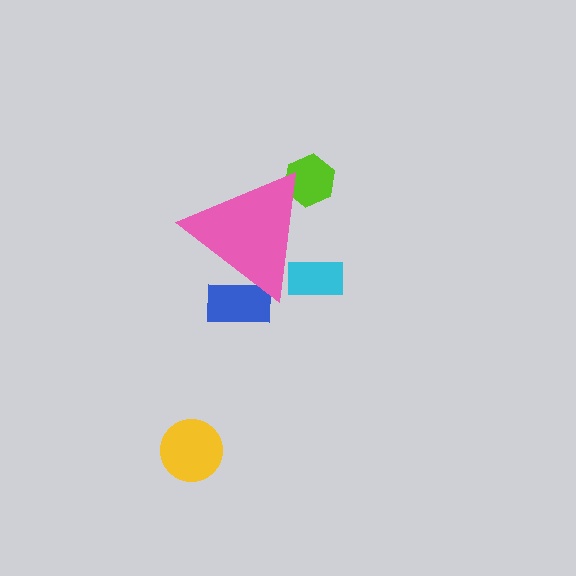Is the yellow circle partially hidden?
No, the yellow circle is fully visible.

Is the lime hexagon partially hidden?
Yes, the lime hexagon is partially hidden behind the pink triangle.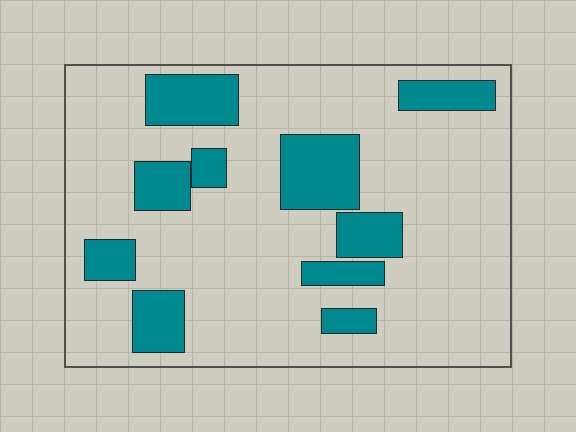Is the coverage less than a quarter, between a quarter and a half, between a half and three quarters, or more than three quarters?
Less than a quarter.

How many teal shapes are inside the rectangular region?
10.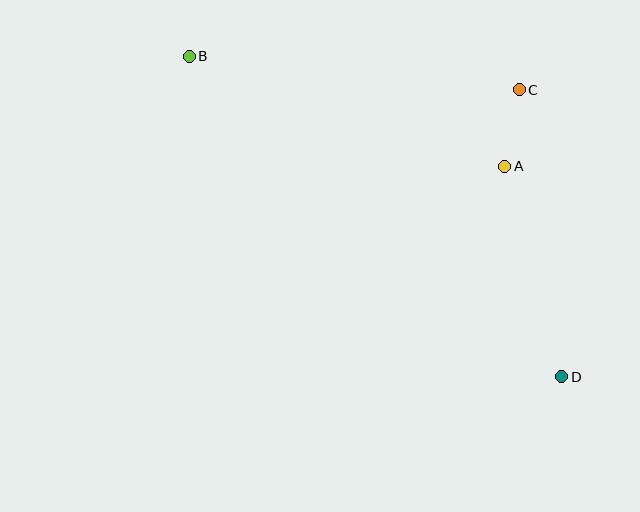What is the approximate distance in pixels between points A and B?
The distance between A and B is approximately 334 pixels.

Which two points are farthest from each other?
Points B and D are farthest from each other.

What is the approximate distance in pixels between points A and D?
The distance between A and D is approximately 218 pixels.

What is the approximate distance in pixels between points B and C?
The distance between B and C is approximately 332 pixels.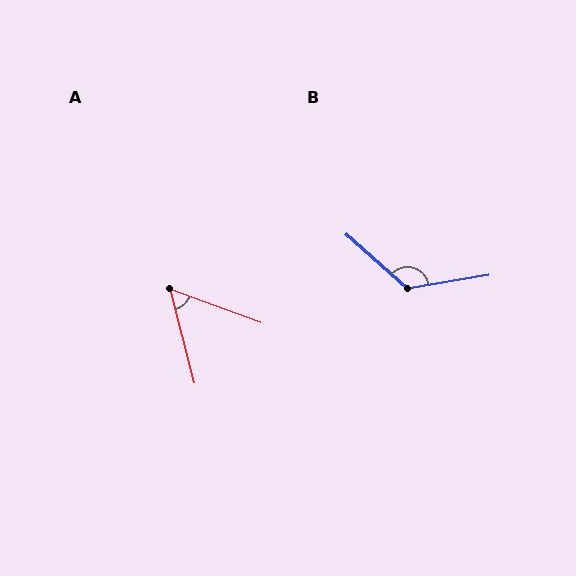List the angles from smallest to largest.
A (56°), B (129°).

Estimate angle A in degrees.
Approximately 56 degrees.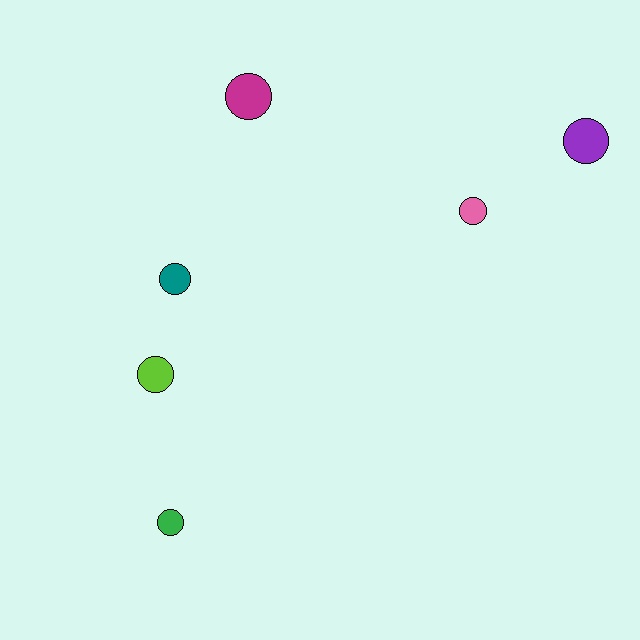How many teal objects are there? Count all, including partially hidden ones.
There is 1 teal object.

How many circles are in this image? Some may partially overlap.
There are 6 circles.